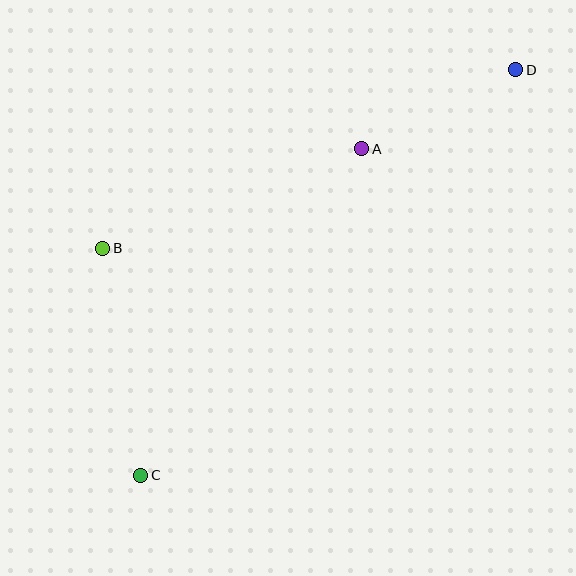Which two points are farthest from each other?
Points C and D are farthest from each other.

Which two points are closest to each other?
Points A and D are closest to each other.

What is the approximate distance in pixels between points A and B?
The distance between A and B is approximately 278 pixels.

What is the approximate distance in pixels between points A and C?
The distance between A and C is approximately 395 pixels.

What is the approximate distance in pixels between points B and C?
The distance between B and C is approximately 230 pixels.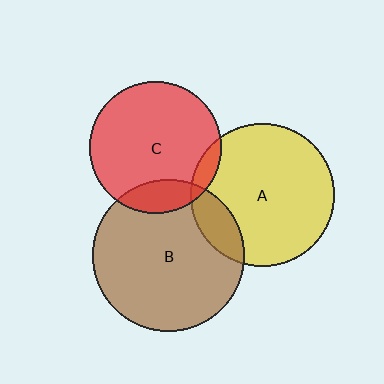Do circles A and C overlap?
Yes.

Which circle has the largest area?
Circle B (brown).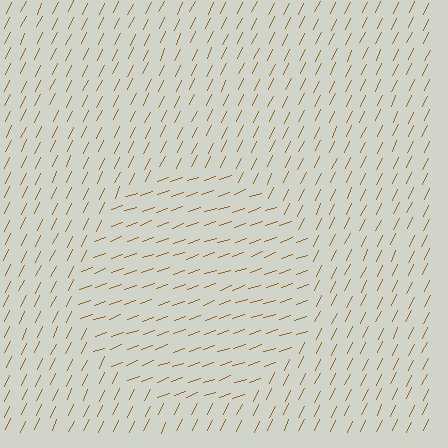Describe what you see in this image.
The image is filled with small brown line segments. A circle region in the image has lines oriented differently from the surrounding lines, creating a visible texture boundary.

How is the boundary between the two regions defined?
The boundary is defined purely by a change in line orientation (approximately 45 degrees difference). All lines are the same color and thickness.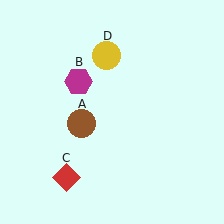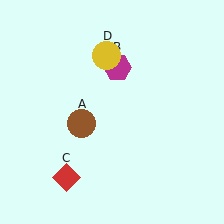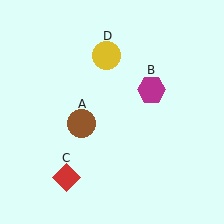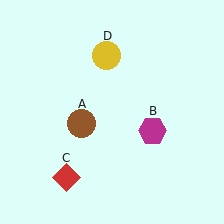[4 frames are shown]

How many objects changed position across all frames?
1 object changed position: magenta hexagon (object B).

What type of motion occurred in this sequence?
The magenta hexagon (object B) rotated clockwise around the center of the scene.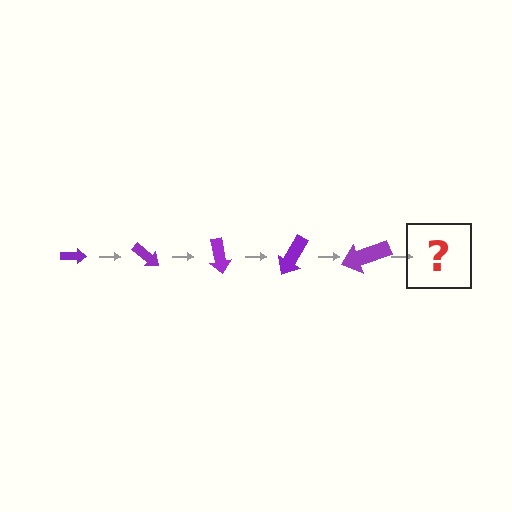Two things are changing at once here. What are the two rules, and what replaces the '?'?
The two rules are that the arrow grows larger each step and it rotates 40 degrees each step. The '?' should be an arrow, larger than the previous one and rotated 200 degrees from the start.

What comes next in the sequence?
The next element should be an arrow, larger than the previous one and rotated 200 degrees from the start.